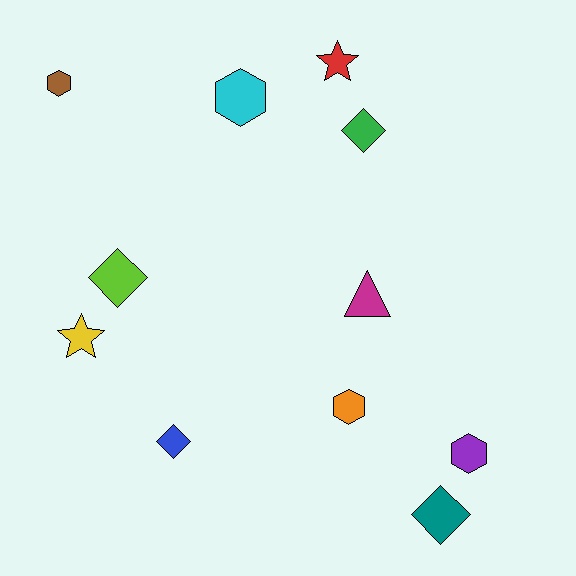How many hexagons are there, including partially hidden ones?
There are 4 hexagons.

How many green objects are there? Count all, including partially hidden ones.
There is 1 green object.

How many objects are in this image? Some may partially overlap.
There are 11 objects.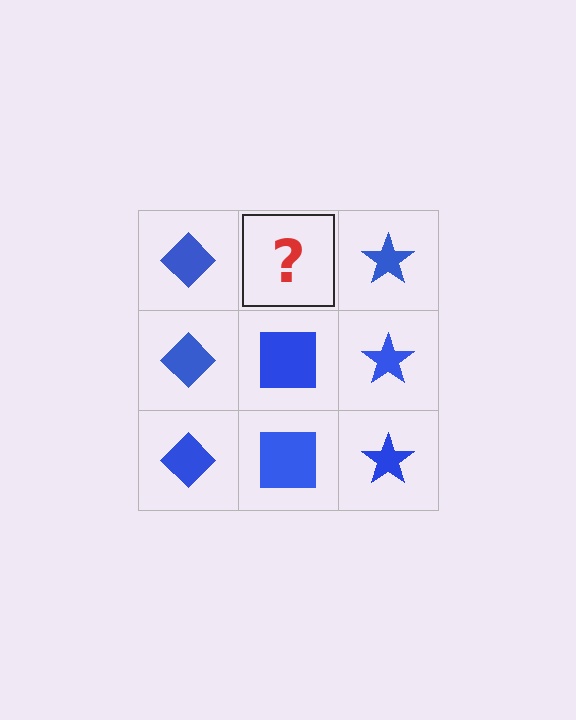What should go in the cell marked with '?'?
The missing cell should contain a blue square.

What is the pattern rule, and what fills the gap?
The rule is that each column has a consistent shape. The gap should be filled with a blue square.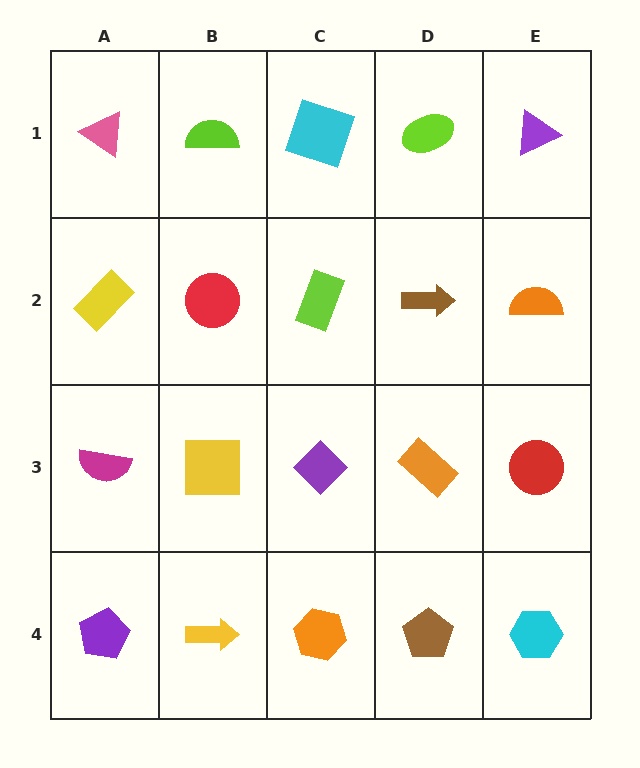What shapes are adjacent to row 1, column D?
A brown arrow (row 2, column D), a cyan square (row 1, column C), a purple triangle (row 1, column E).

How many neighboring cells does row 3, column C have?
4.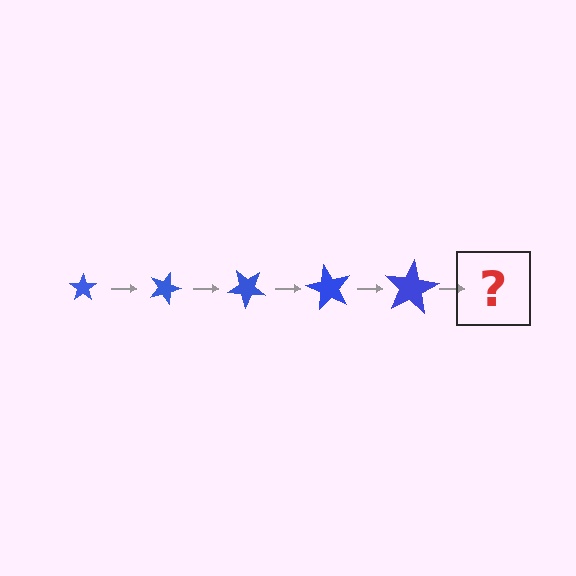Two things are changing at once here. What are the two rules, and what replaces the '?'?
The two rules are that the star grows larger each step and it rotates 20 degrees each step. The '?' should be a star, larger than the previous one and rotated 100 degrees from the start.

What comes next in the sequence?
The next element should be a star, larger than the previous one and rotated 100 degrees from the start.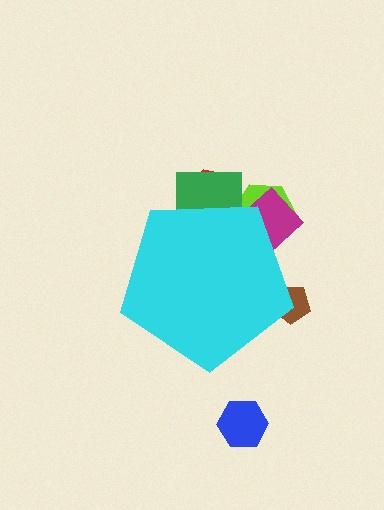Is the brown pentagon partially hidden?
Yes, the brown pentagon is partially hidden behind the cyan pentagon.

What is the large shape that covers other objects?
A cyan pentagon.